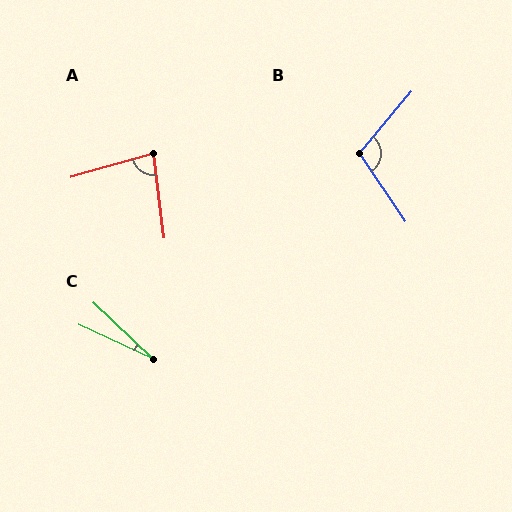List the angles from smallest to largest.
C (19°), A (81°), B (106°).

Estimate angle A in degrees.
Approximately 81 degrees.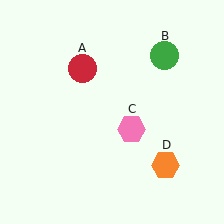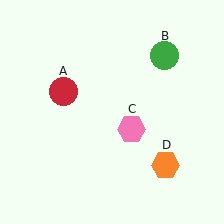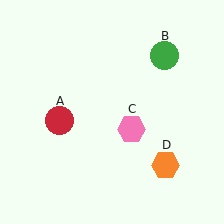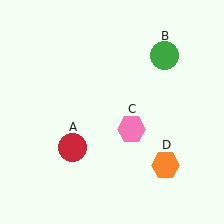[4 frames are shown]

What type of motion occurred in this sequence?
The red circle (object A) rotated counterclockwise around the center of the scene.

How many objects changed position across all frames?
1 object changed position: red circle (object A).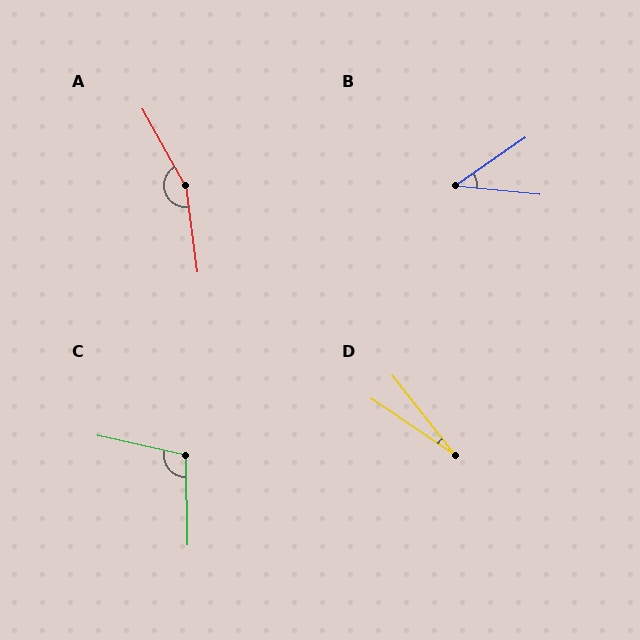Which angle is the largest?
A, at approximately 158 degrees.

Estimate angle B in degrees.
Approximately 40 degrees.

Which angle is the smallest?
D, at approximately 18 degrees.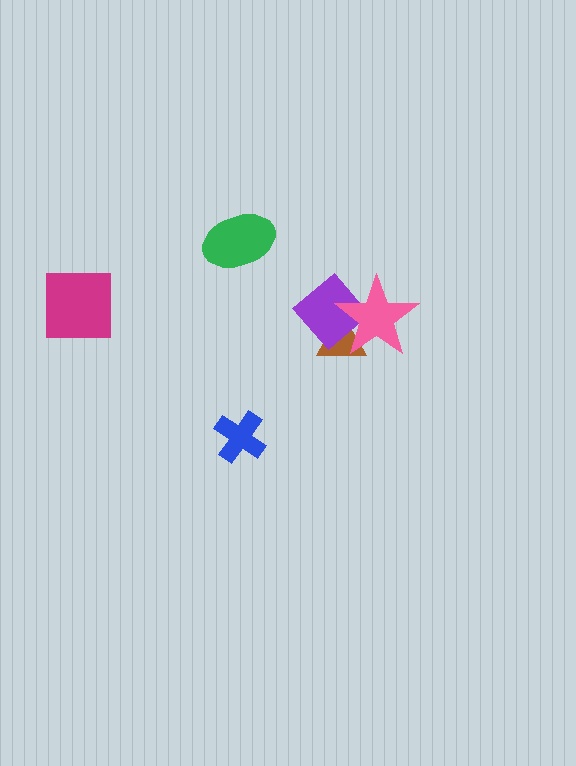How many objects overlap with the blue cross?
0 objects overlap with the blue cross.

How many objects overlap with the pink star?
2 objects overlap with the pink star.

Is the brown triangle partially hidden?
Yes, it is partially covered by another shape.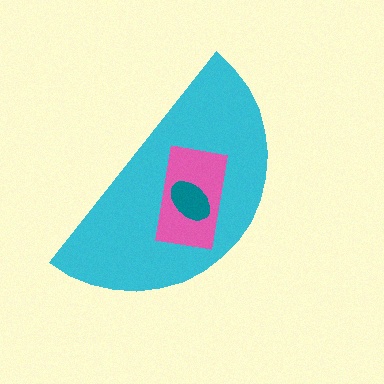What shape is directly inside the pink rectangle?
The teal ellipse.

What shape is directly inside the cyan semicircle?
The pink rectangle.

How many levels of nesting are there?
3.